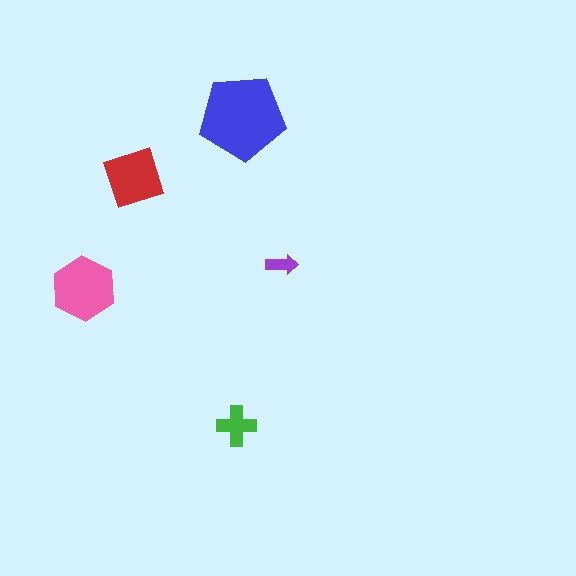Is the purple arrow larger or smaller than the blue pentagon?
Smaller.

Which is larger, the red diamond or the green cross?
The red diamond.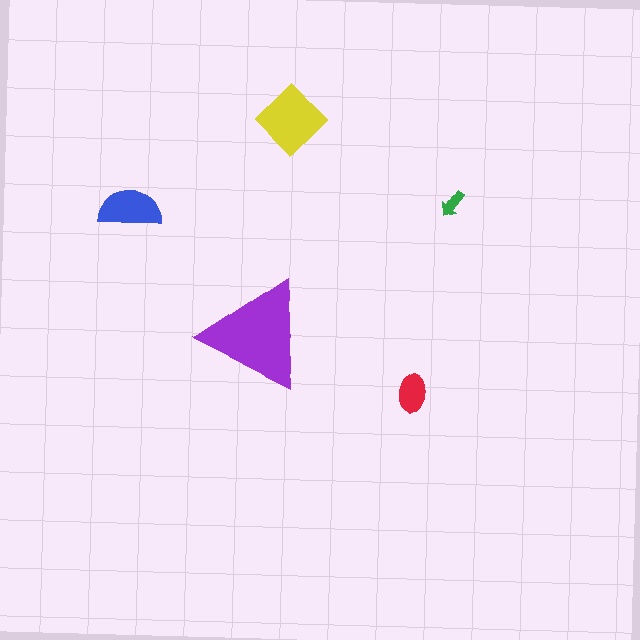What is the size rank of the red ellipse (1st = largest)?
4th.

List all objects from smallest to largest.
The green arrow, the red ellipse, the blue semicircle, the yellow diamond, the purple triangle.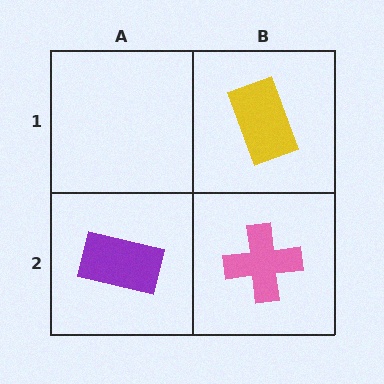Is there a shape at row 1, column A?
No, that cell is empty.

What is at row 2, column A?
A purple rectangle.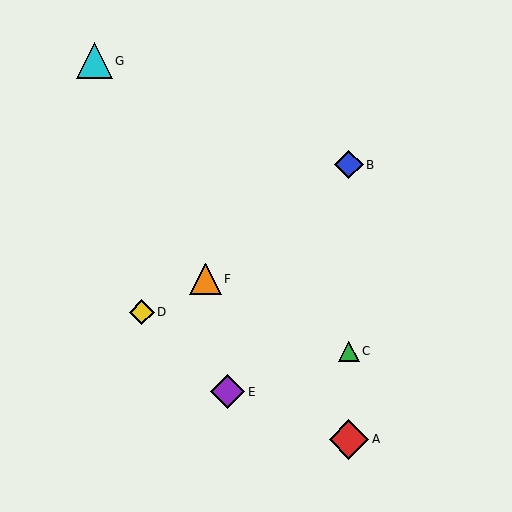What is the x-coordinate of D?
Object D is at x≈142.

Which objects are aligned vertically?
Objects A, B, C are aligned vertically.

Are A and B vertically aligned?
Yes, both are at x≈349.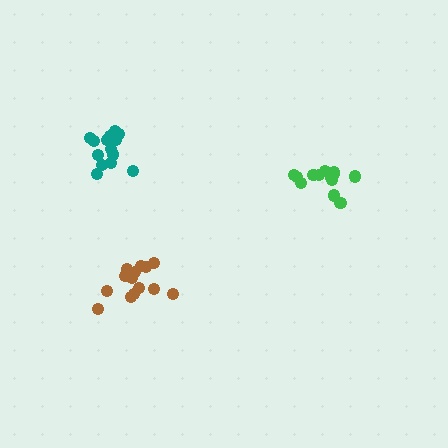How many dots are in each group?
Group 1: 13 dots, Group 2: 16 dots, Group 3: 15 dots (44 total).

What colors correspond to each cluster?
The clusters are colored: green, brown, teal.